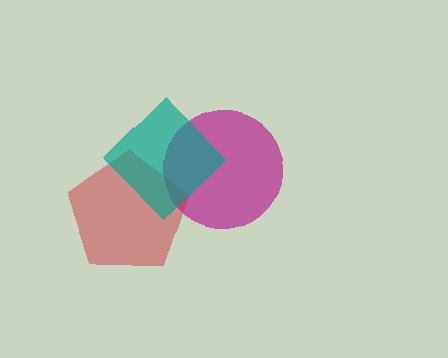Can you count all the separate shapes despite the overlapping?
Yes, there are 3 separate shapes.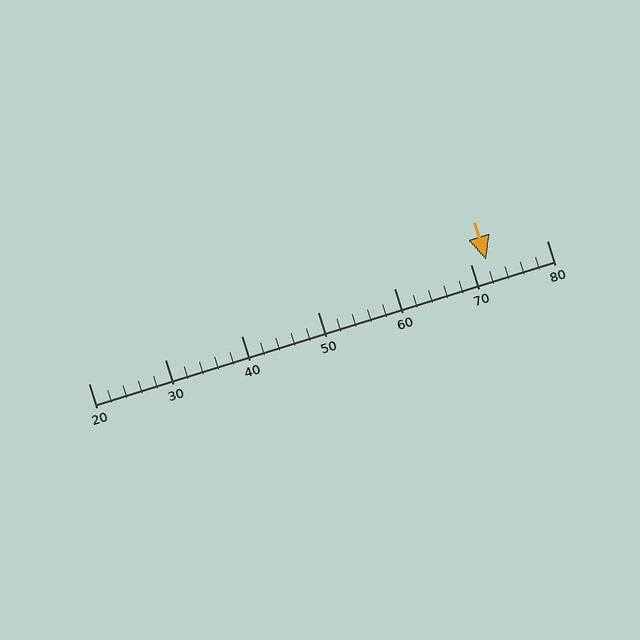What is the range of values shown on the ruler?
The ruler shows values from 20 to 80.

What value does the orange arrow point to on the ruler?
The orange arrow points to approximately 72.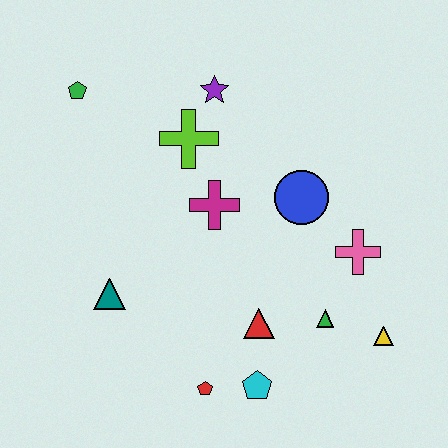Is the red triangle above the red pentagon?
Yes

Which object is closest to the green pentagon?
The lime cross is closest to the green pentagon.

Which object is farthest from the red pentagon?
The green pentagon is farthest from the red pentagon.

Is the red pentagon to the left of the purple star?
Yes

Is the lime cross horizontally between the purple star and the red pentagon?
No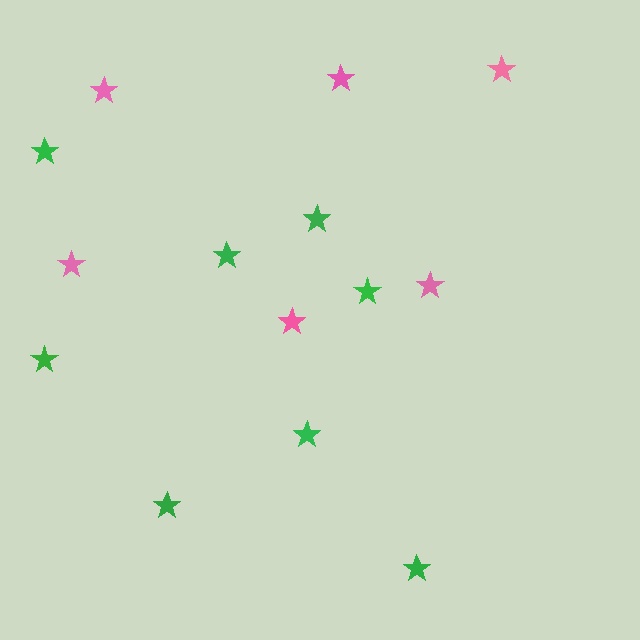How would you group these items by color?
There are 2 groups: one group of pink stars (6) and one group of green stars (8).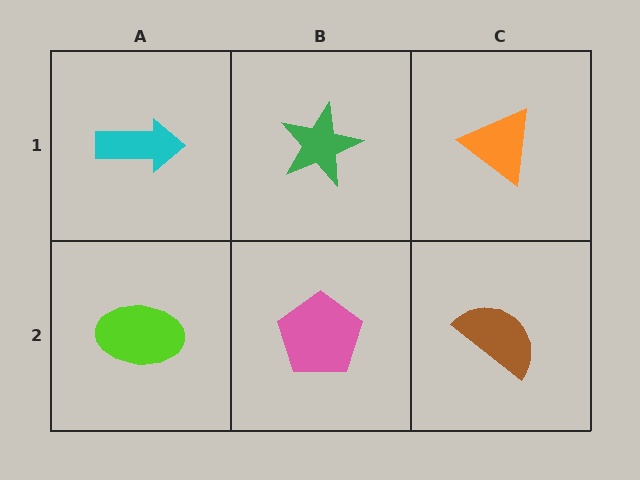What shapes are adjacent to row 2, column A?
A cyan arrow (row 1, column A), a pink pentagon (row 2, column B).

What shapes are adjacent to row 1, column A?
A lime ellipse (row 2, column A), a green star (row 1, column B).